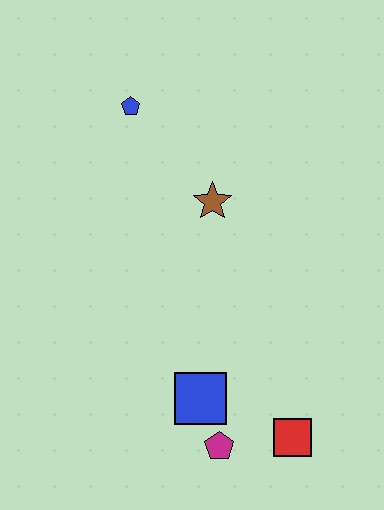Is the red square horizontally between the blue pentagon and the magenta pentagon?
No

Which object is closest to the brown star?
The blue pentagon is closest to the brown star.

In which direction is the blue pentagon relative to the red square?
The blue pentagon is above the red square.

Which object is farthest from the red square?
The blue pentagon is farthest from the red square.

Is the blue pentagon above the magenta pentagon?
Yes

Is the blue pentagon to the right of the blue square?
No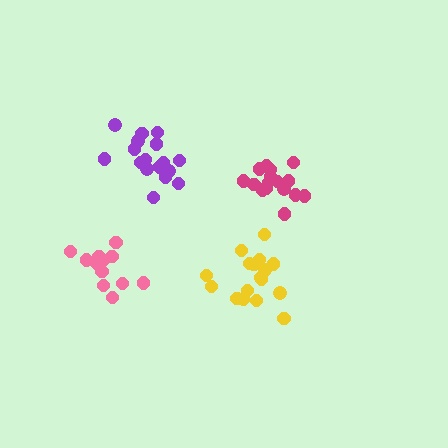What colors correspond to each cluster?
The clusters are colored: yellow, pink, purple, magenta.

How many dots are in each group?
Group 1: 17 dots, Group 2: 13 dots, Group 3: 18 dots, Group 4: 16 dots (64 total).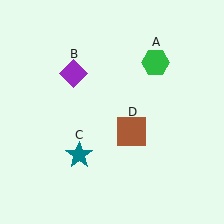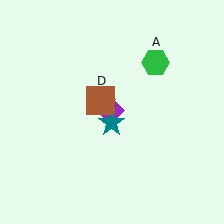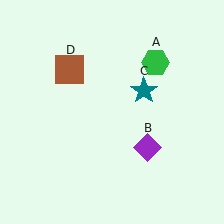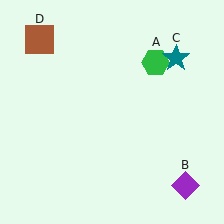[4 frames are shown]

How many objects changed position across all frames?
3 objects changed position: purple diamond (object B), teal star (object C), brown square (object D).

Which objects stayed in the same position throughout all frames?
Green hexagon (object A) remained stationary.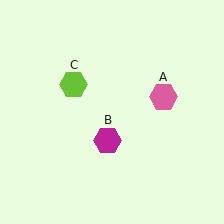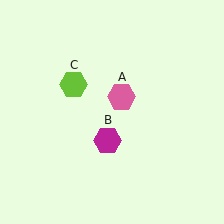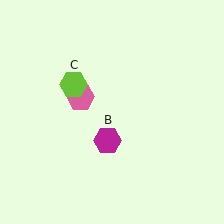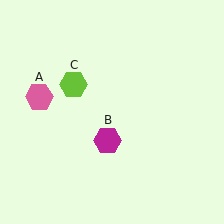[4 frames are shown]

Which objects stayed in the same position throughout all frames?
Magenta hexagon (object B) and lime hexagon (object C) remained stationary.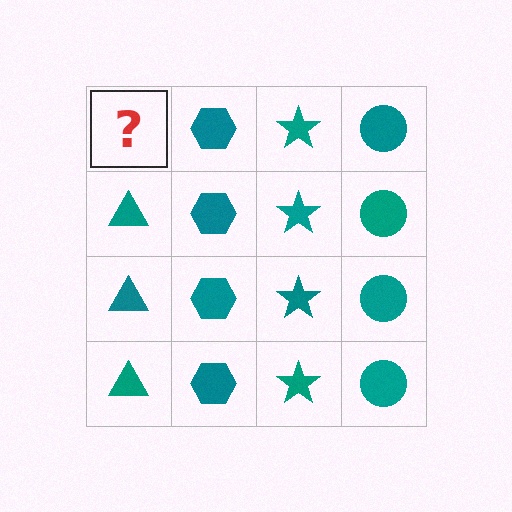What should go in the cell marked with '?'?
The missing cell should contain a teal triangle.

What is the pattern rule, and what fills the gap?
The rule is that each column has a consistent shape. The gap should be filled with a teal triangle.